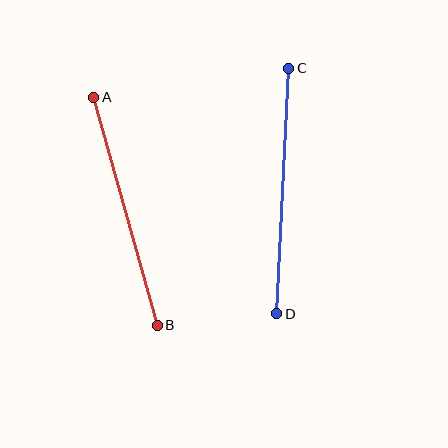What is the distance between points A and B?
The distance is approximately 237 pixels.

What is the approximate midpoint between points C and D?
The midpoint is at approximately (283, 191) pixels.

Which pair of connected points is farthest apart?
Points C and D are farthest apart.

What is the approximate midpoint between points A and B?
The midpoint is at approximately (126, 211) pixels.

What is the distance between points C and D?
The distance is approximately 246 pixels.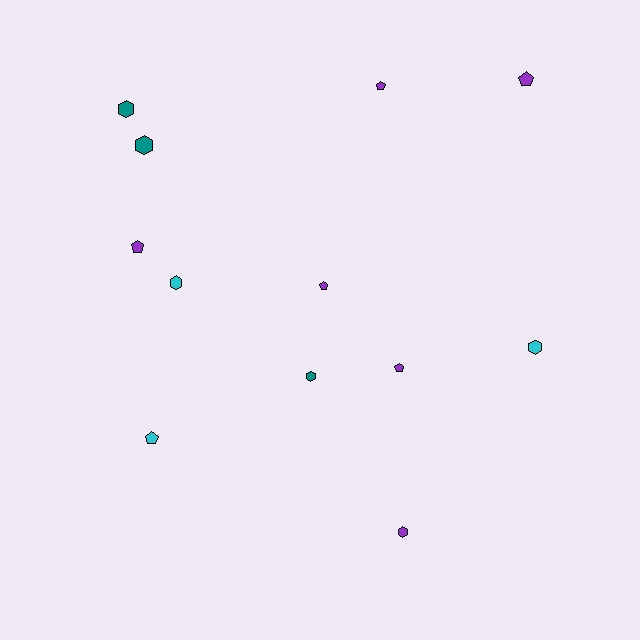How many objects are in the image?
There are 12 objects.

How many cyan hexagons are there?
There are 2 cyan hexagons.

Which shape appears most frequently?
Pentagon, with 6 objects.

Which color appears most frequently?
Purple, with 6 objects.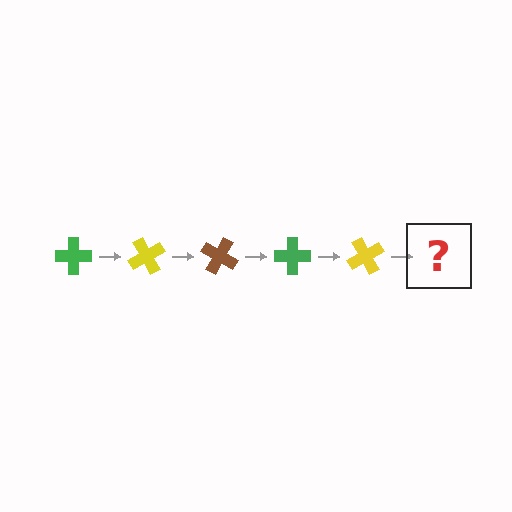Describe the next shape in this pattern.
It should be a brown cross, rotated 300 degrees from the start.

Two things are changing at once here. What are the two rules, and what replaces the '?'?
The two rules are that it rotates 60 degrees each step and the color cycles through green, yellow, and brown. The '?' should be a brown cross, rotated 300 degrees from the start.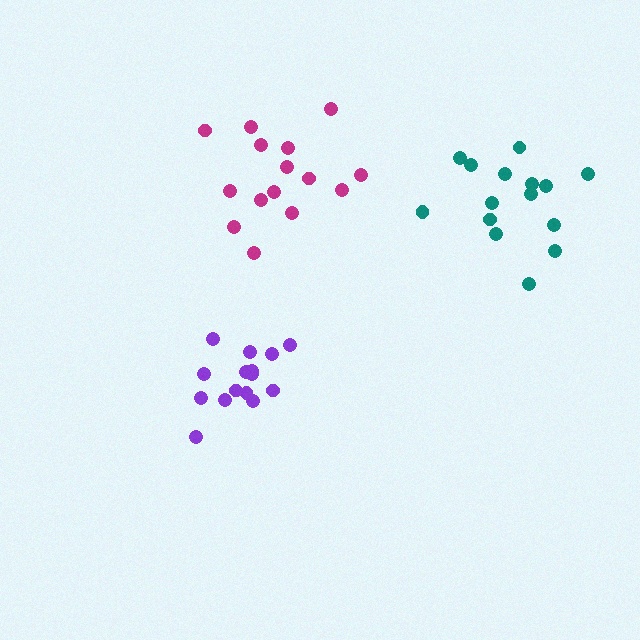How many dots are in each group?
Group 1: 15 dots, Group 2: 15 dots, Group 3: 15 dots (45 total).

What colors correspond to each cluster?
The clusters are colored: purple, teal, magenta.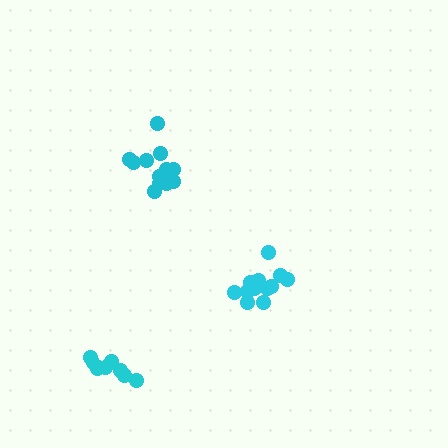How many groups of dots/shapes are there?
There are 3 groups.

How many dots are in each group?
Group 1: 13 dots, Group 2: 12 dots, Group 3: 9 dots (34 total).